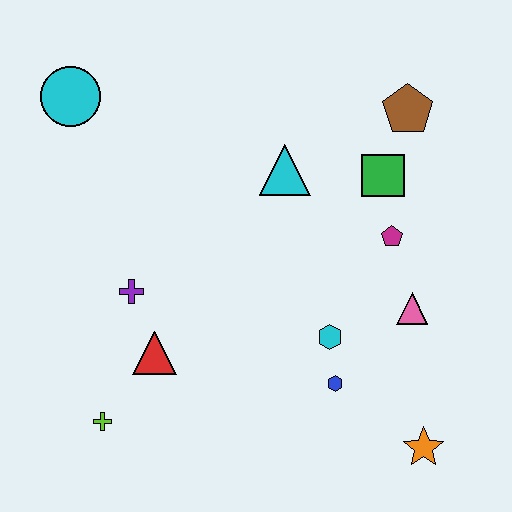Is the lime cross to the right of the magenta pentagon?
No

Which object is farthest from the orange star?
The cyan circle is farthest from the orange star.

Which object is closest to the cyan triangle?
The green square is closest to the cyan triangle.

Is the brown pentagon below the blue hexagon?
No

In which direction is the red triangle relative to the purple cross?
The red triangle is below the purple cross.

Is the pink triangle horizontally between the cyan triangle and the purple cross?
No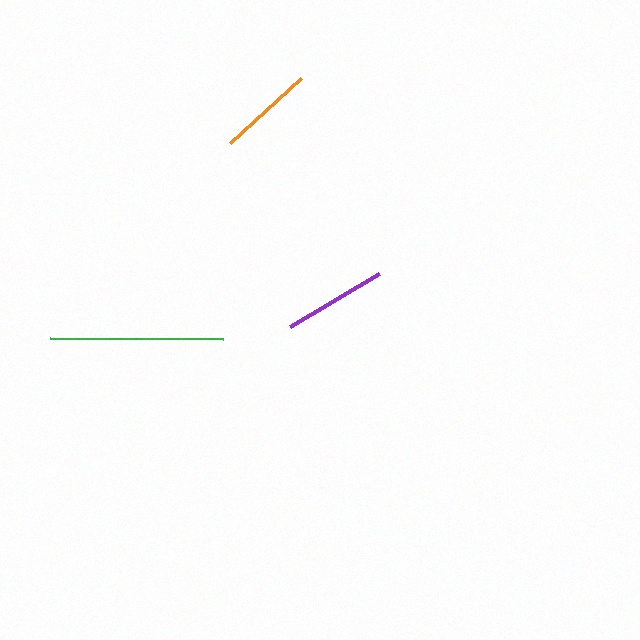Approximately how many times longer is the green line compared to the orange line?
The green line is approximately 1.8 times the length of the orange line.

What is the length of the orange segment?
The orange segment is approximately 96 pixels long.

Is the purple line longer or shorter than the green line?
The green line is longer than the purple line.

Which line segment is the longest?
The green line is the longest at approximately 172 pixels.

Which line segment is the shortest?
The orange line is the shortest at approximately 96 pixels.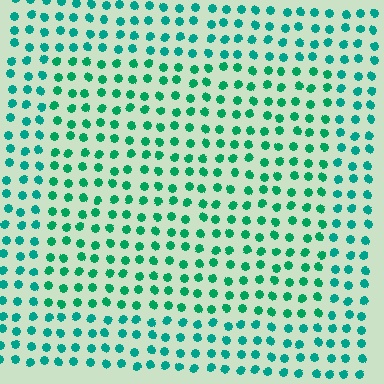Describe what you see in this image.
The image is filled with small teal elements in a uniform arrangement. A rectangle-shaped region is visible where the elements are tinted to a slightly different hue, forming a subtle color boundary.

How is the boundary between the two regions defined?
The boundary is defined purely by a slight shift in hue (about 19 degrees). Spacing, size, and orientation are identical on both sides.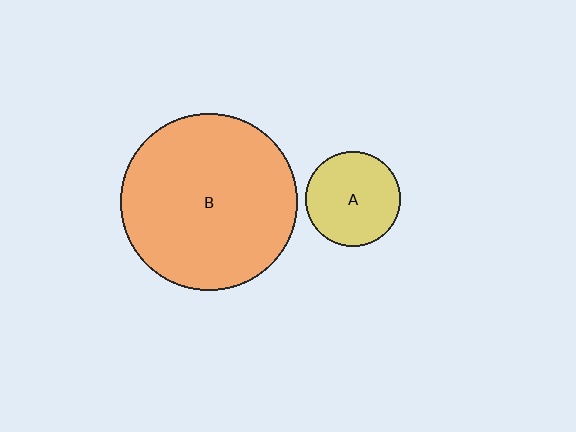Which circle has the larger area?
Circle B (orange).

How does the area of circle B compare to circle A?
Approximately 3.5 times.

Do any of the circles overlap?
No, none of the circles overlap.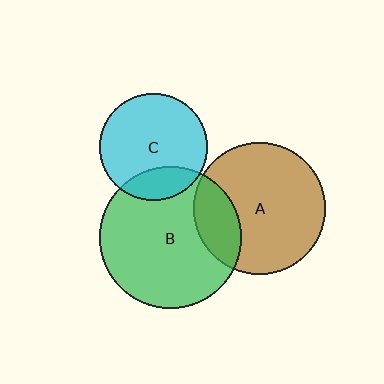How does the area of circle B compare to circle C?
Approximately 1.8 times.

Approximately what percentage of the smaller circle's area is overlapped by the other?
Approximately 20%.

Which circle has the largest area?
Circle B (green).